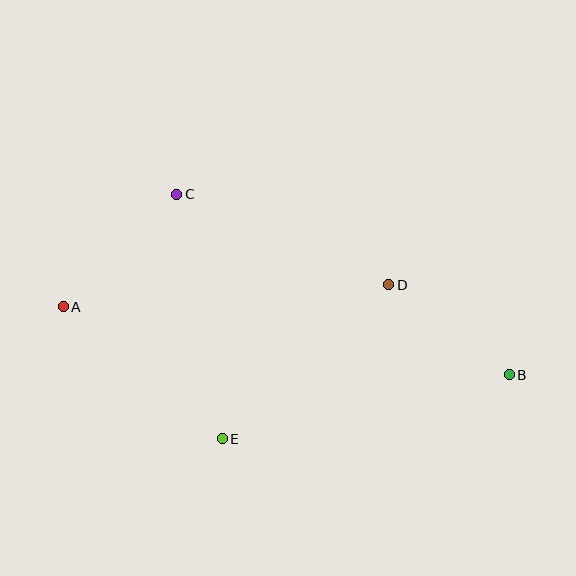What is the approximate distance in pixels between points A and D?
The distance between A and D is approximately 326 pixels.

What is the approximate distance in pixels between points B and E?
The distance between B and E is approximately 294 pixels.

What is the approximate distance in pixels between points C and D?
The distance between C and D is approximately 230 pixels.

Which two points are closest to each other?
Points B and D are closest to each other.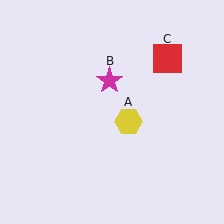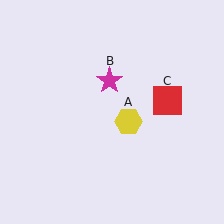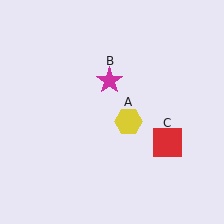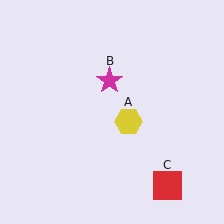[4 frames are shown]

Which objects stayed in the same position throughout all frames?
Yellow hexagon (object A) and magenta star (object B) remained stationary.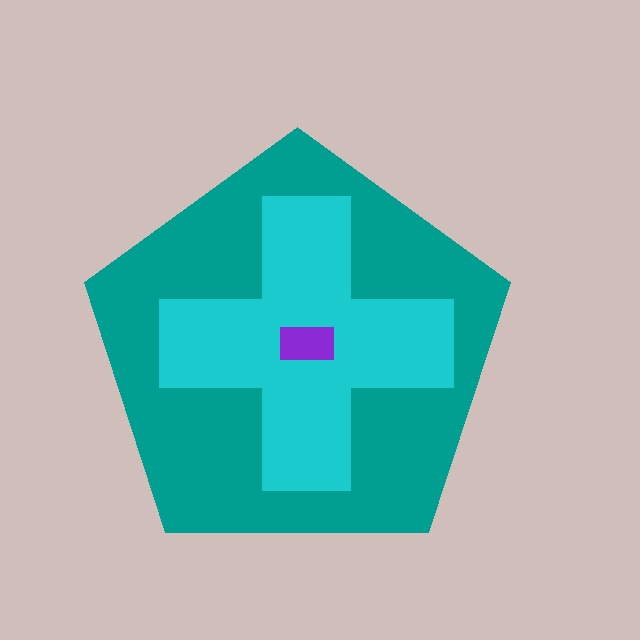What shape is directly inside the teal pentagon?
The cyan cross.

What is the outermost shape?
The teal pentagon.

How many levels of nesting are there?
3.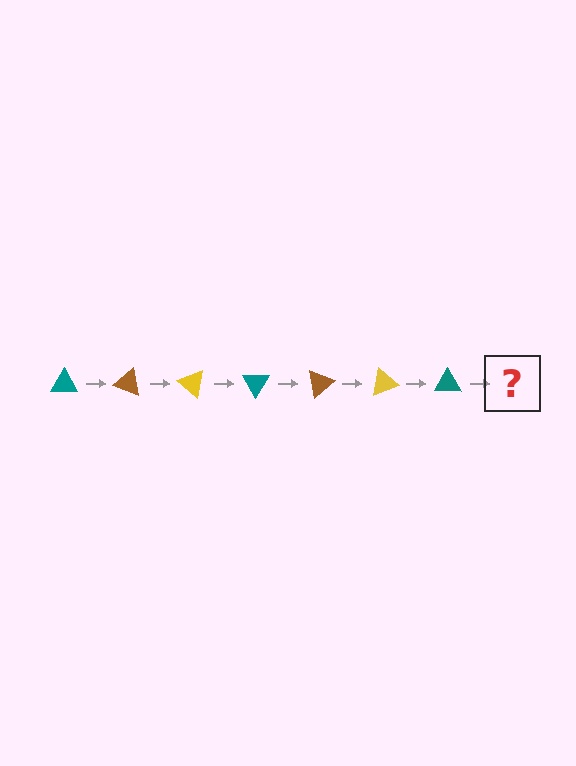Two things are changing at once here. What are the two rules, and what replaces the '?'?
The two rules are that it rotates 20 degrees each step and the color cycles through teal, brown, and yellow. The '?' should be a brown triangle, rotated 140 degrees from the start.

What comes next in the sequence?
The next element should be a brown triangle, rotated 140 degrees from the start.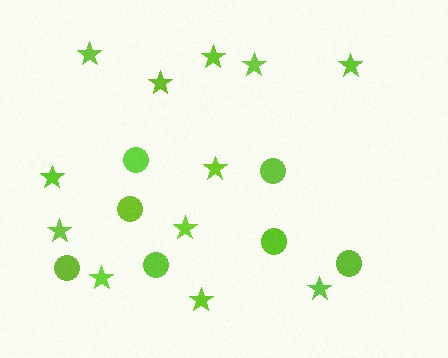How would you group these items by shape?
There are 2 groups: one group of stars (12) and one group of circles (7).